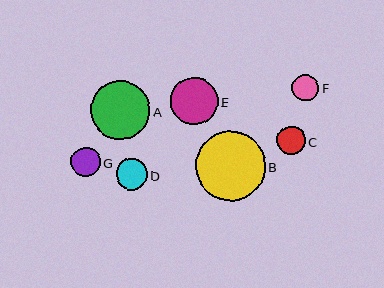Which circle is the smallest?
Circle F is the smallest with a size of approximately 27 pixels.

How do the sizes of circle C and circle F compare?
Circle C and circle F are approximately the same size.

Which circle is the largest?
Circle B is the largest with a size of approximately 70 pixels.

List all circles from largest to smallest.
From largest to smallest: B, A, E, D, G, C, F.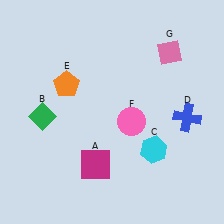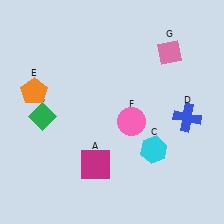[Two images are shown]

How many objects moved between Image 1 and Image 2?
1 object moved between the two images.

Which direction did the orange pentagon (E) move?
The orange pentagon (E) moved left.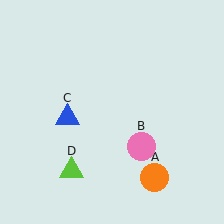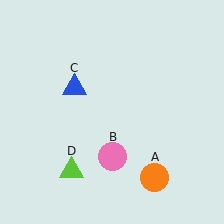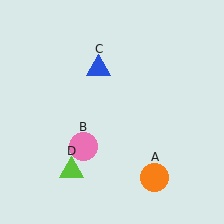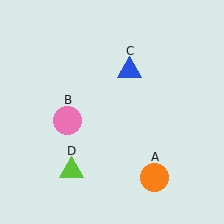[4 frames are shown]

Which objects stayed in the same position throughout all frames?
Orange circle (object A) and lime triangle (object D) remained stationary.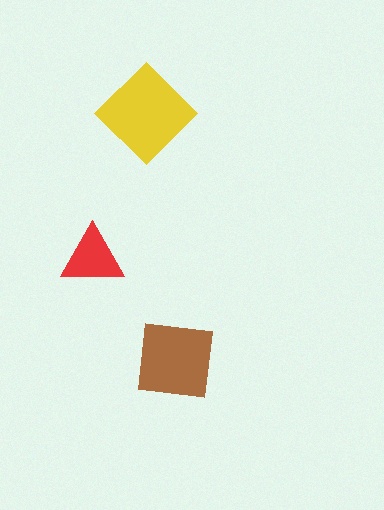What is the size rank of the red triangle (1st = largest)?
3rd.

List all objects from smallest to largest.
The red triangle, the brown square, the yellow diamond.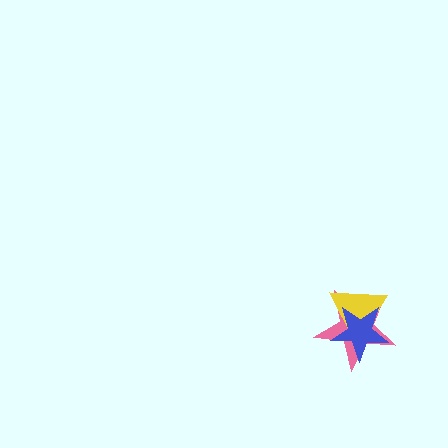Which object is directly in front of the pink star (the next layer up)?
The yellow triangle is directly in front of the pink star.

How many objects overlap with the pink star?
2 objects overlap with the pink star.